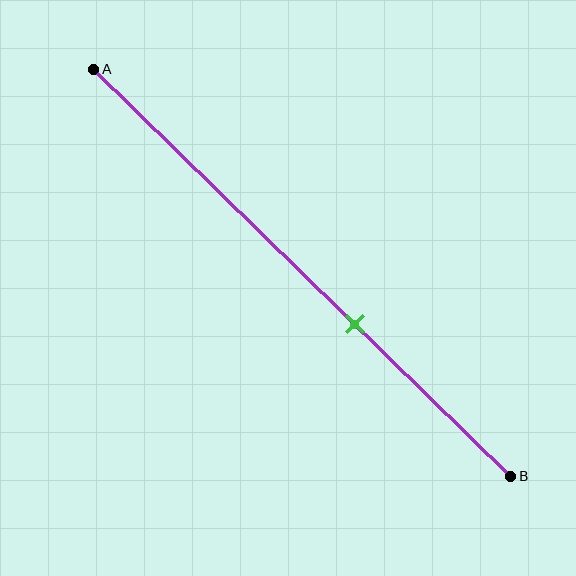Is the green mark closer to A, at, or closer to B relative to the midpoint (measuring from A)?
The green mark is closer to point B than the midpoint of segment AB.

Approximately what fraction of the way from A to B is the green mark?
The green mark is approximately 65% of the way from A to B.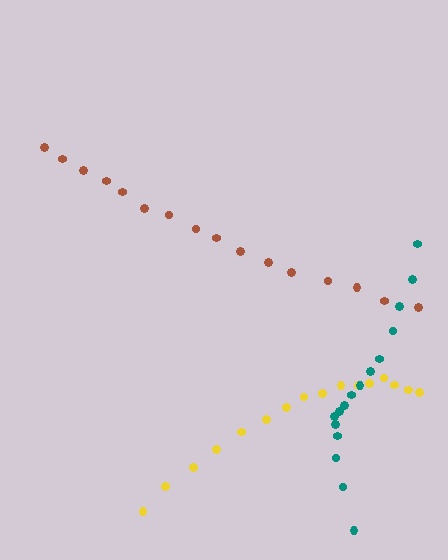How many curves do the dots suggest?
There are 3 distinct paths.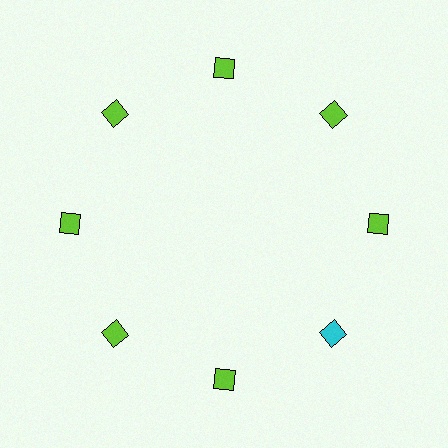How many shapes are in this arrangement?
There are 8 shapes arranged in a ring pattern.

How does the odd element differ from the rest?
It has a different color: cyan instead of lime.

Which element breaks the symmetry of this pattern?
The cyan diamond at roughly the 4 o'clock position breaks the symmetry. All other shapes are lime diamonds.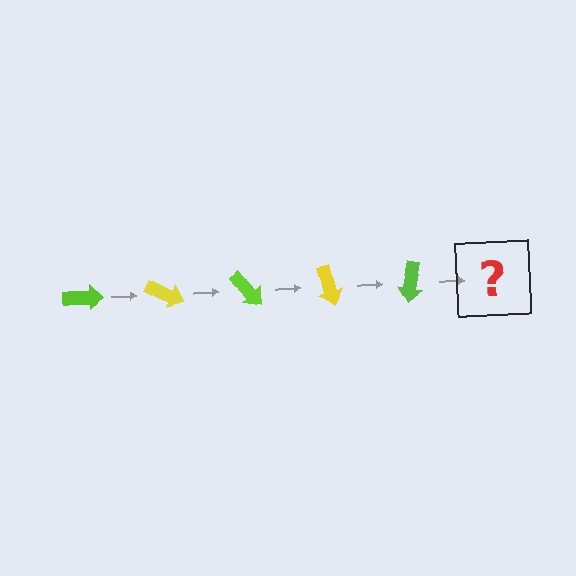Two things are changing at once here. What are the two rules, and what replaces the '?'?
The two rules are that it rotates 25 degrees each step and the color cycles through lime and yellow. The '?' should be a yellow arrow, rotated 125 degrees from the start.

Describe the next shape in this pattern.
It should be a yellow arrow, rotated 125 degrees from the start.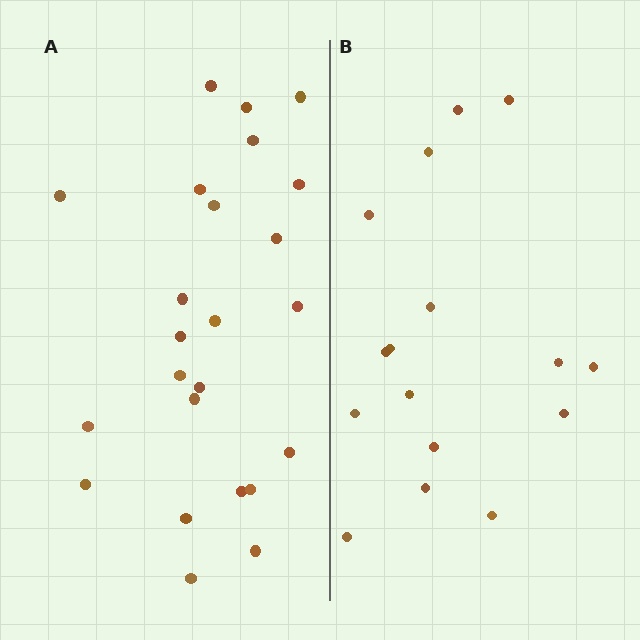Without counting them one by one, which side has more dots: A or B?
Region A (the left region) has more dots.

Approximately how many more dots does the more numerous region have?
Region A has roughly 8 or so more dots than region B.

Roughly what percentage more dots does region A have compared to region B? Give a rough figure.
About 50% more.